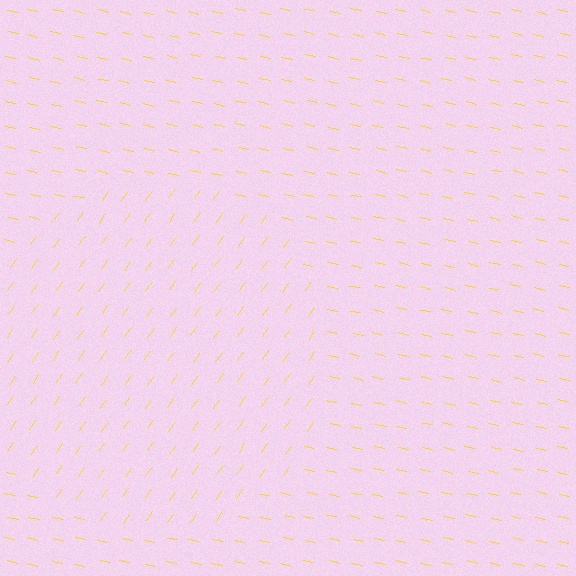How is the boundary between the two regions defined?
The boundary is defined purely by a change in line orientation (approximately 67 degrees difference). All lines are the same color and thickness.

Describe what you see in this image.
The image is filled with small yellow line segments. A circle region in the image has lines oriented differently from the surrounding lines, creating a visible texture boundary.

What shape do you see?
I see a circle.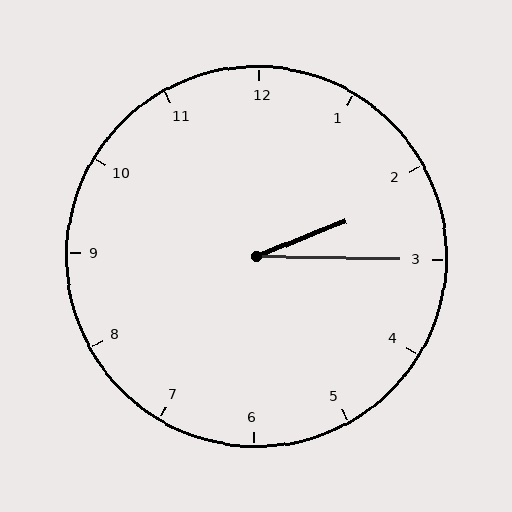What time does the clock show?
2:15.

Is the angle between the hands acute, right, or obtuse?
It is acute.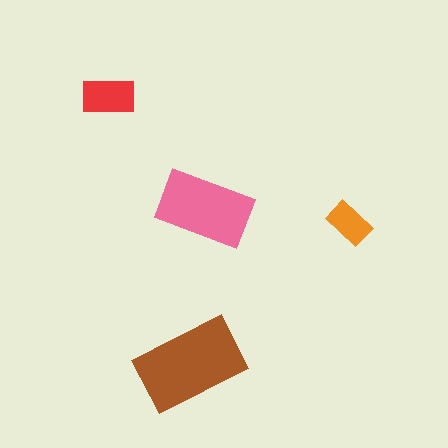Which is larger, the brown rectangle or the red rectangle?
The brown one.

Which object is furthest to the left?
The red rectangle is leftmost.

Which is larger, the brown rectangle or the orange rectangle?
The brown one.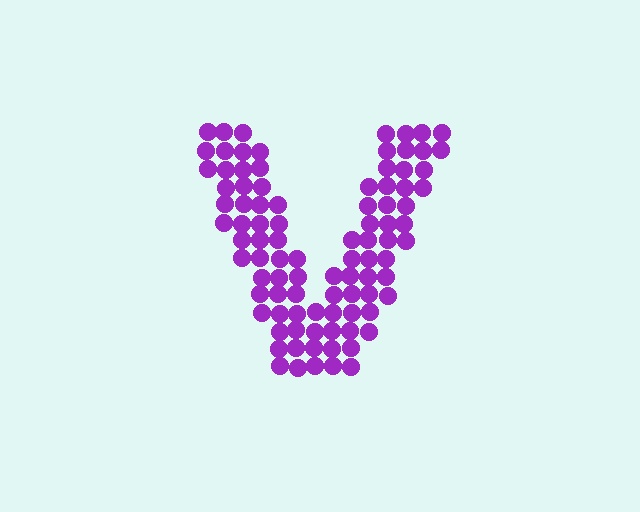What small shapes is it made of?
It is made of small circles.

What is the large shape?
The large shape is the letter V.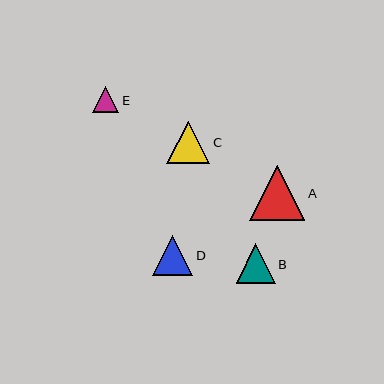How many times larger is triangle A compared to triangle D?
Triangle A is approximately 1.4 times the size of triangle D.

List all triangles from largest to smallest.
From largest to smallest: A, C, D, B, E.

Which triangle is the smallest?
Triangle E is the smallest with a size of approximately 26 pixels.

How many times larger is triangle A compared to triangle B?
Triangle A is approximately 1.4 times the size of triangle B.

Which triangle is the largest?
Triangle A is the largest with a size of approximately 55 pixels.